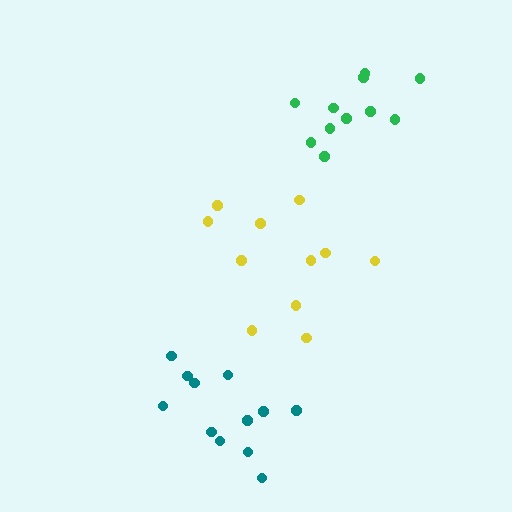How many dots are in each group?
Group 1: 11 dots, Group 2: 12 dots, Group 3: 11 dots (34 total).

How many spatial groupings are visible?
There are 3 spatial groupings.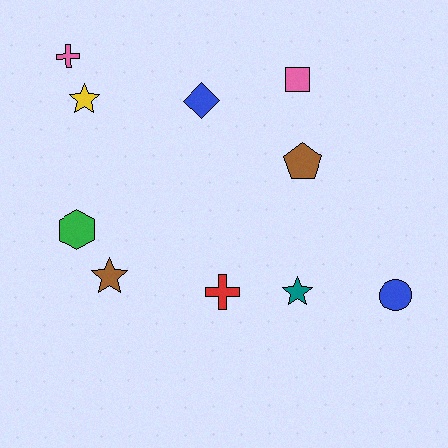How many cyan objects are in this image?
There are no cyan objects.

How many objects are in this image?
There are 10 objects.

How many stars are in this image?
There are 3 stars.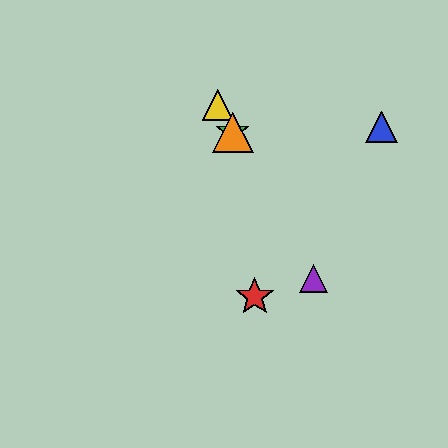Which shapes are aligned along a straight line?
The green star, the yellow triangle, the purple triangle, the orange triangle are aligned along a straight line.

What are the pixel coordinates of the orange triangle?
The orange triangle is at (233, 133).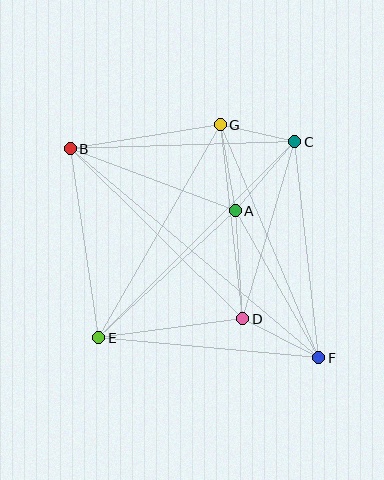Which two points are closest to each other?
Points C and G are closest to each other.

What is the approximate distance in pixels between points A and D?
The distance between A and D is approximately 108 pixels.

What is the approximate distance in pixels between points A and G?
The distance between A and G is approximately 87 pixels.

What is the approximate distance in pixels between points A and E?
The distance between A and E is approximately 187 pixels.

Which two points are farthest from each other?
Points B and F are farthest from each other.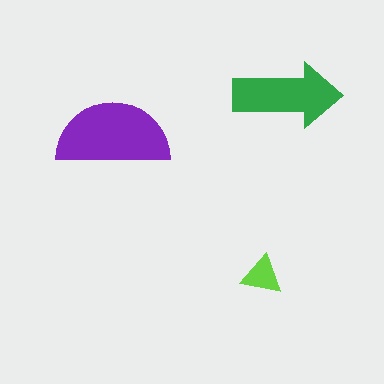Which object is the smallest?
The lime triangle.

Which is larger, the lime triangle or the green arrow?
The green arrow.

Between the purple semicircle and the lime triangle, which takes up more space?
The purple semicircle.